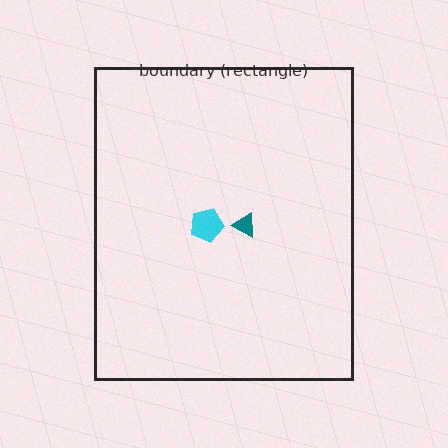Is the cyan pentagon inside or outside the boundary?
Inside.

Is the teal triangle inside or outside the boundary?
Inside.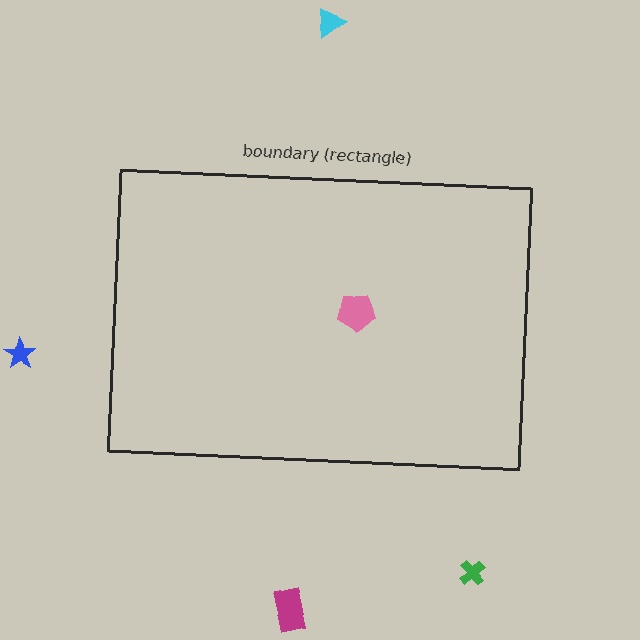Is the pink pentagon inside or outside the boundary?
Inside.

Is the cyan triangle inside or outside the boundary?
Outside.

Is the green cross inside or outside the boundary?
Outside.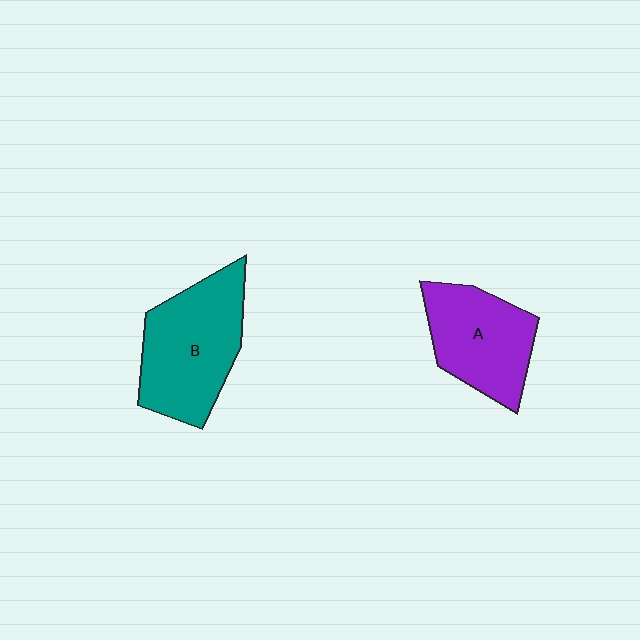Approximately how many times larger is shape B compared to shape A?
Approximately 1.2 times.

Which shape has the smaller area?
Shape A (purple).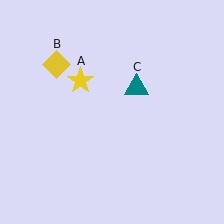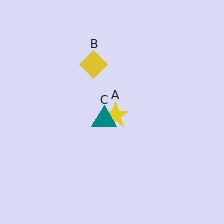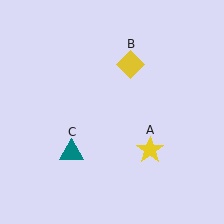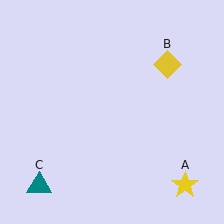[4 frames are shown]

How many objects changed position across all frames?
3 objects changed position: yellow star (object A), yellow diamond (object B), teal triangle (object C).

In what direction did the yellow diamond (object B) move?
The yellow diamond (object B) moved right.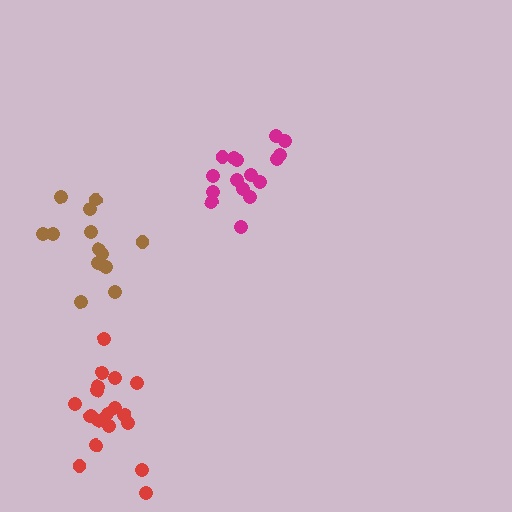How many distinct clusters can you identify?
There are 3 distinct clusters.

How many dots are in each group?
Group 1: 16 dots, Group 2: 18 dots, Group 3: 13 dots (47 total).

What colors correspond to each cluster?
The clusters are colored: magenta, red, brown.